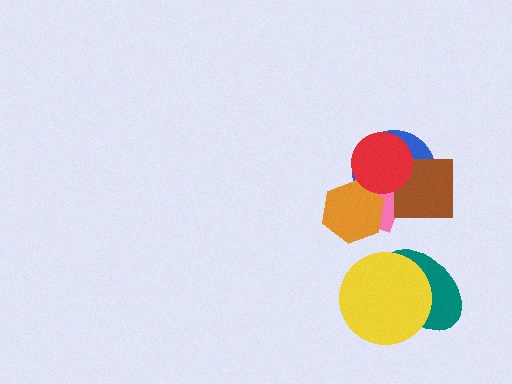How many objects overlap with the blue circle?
4 objects overlap with the blue circle.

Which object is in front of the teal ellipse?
The yellow circle is in front of the teal ellipse.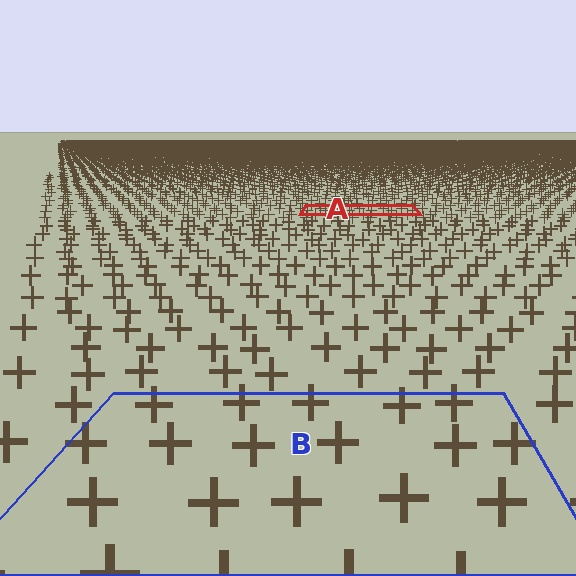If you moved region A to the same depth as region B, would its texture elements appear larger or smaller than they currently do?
They would appear larger. At a closer depth, the same texture elements are projected at a bigger on-screen size.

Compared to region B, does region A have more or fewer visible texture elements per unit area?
Region A has more texture elements per unit area — they are packed more densely because it is farther away.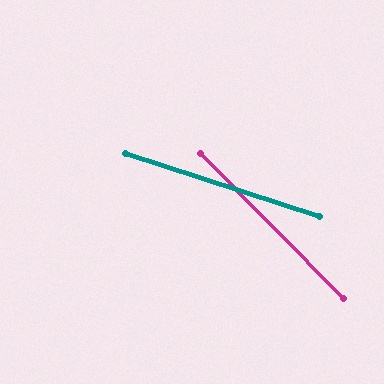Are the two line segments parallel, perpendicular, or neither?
Neither parallel nor perpendicular — they differ by about 27°.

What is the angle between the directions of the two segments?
Approximately 27 degrees.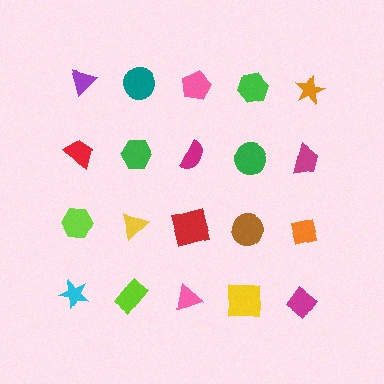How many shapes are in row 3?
5 shapes.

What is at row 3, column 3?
A red square.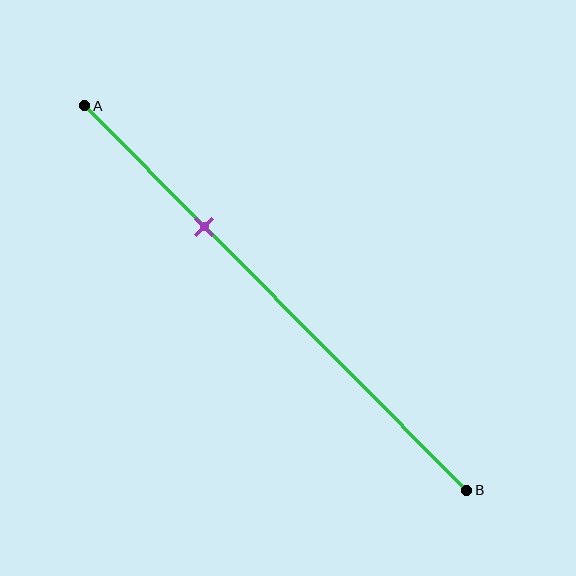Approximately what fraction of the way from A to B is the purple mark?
The purple mark is approximately 30% of the way from A to B.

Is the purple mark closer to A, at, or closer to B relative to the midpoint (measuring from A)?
The purple mark is closer to point A than the midpoint of segment AB.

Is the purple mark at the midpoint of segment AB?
No, the mark is at about 30% from A, not at the 50% midpoint.